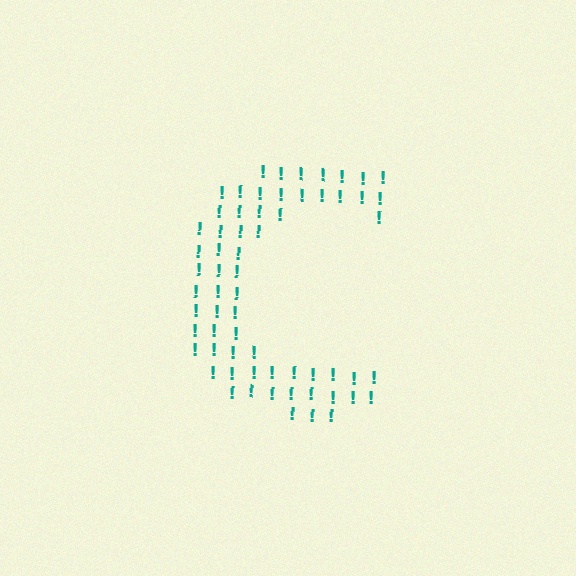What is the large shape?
The large shape is the letter C.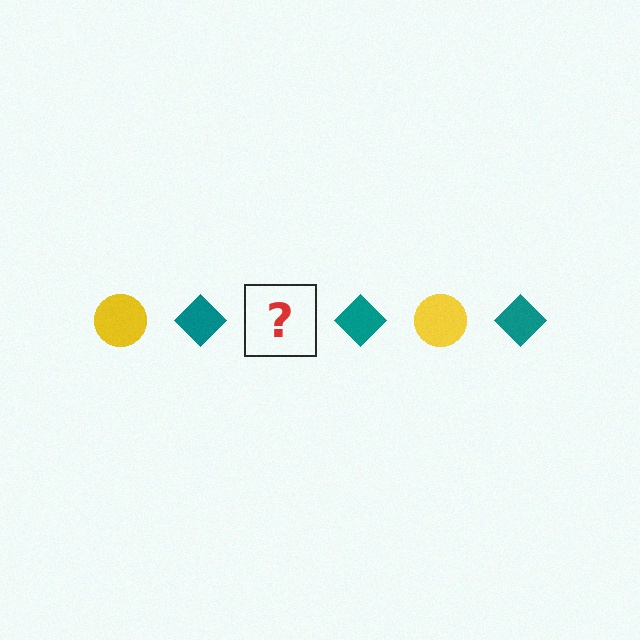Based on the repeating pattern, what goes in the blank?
The blank should be a yellow circle.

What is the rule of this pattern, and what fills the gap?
The rule is that the pattern alternates between yellow circle and teal diamond. The gap should be filled with a yellow circle.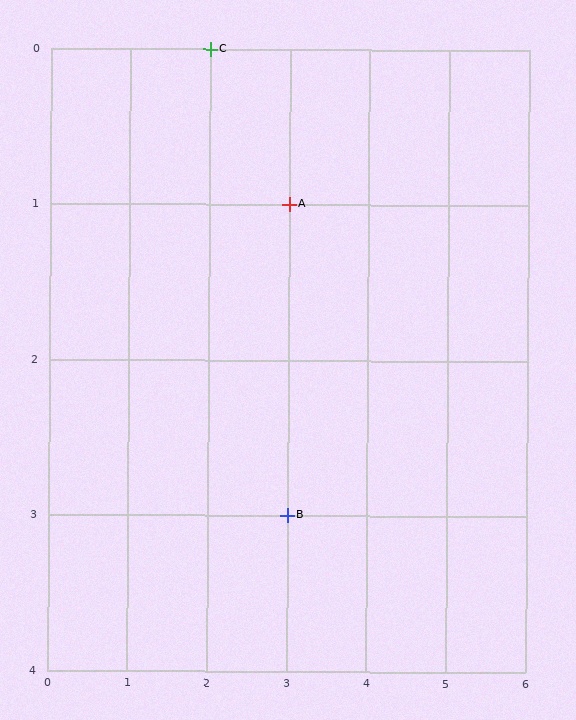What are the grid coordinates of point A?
Point A is at grid coordinates (3, 1).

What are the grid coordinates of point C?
Point C is at grid coordinates (2, 0).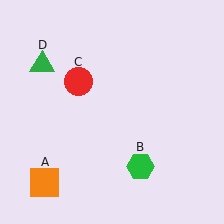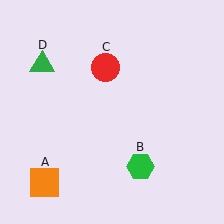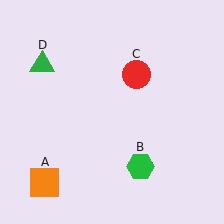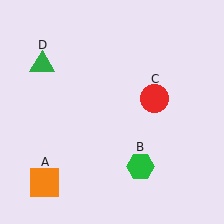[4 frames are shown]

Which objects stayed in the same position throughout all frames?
Orange square (object A) and green hexagon (object B) and green triangle (object D) remained stationary.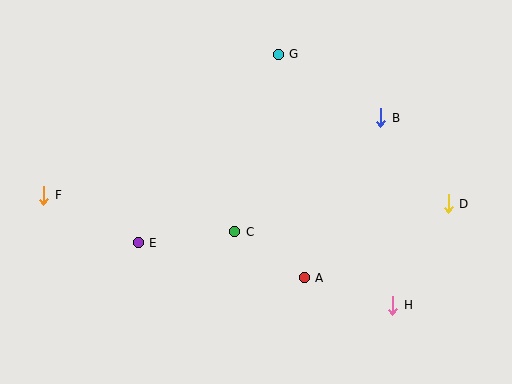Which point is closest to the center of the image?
Point C at (235, 232) is closest to the center.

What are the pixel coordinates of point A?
Point A is at (304, 278).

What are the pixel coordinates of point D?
Point D is at (448, 204).